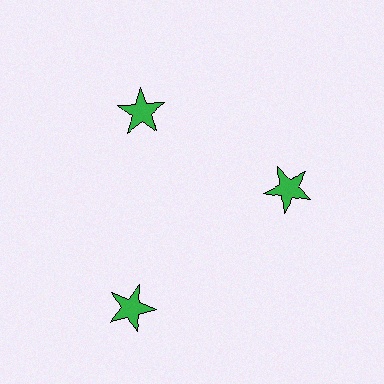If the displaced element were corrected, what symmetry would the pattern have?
It would have 3-fold rotational symmetry — the pattern would map onto itself every 120 degrees.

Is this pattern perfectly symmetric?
No. The 3 green stars are arranged in a ring, but one element near the 7 o'clock position is pushed outward from the center, breaking the 3-fold rotational symmetry.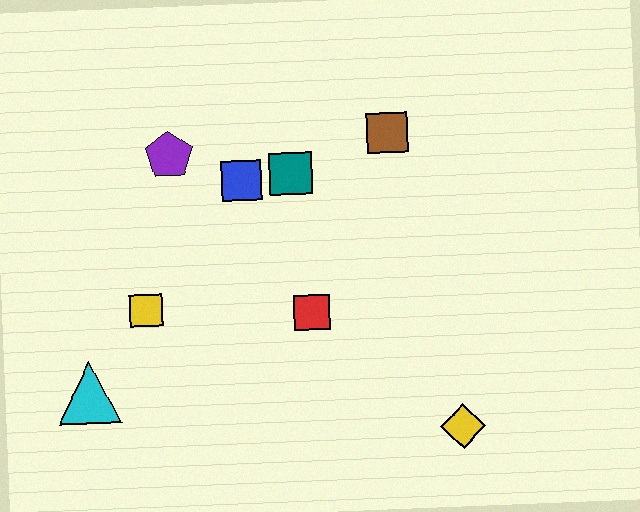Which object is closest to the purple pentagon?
The blue square is closest to the purple pentagon.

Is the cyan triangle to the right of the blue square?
No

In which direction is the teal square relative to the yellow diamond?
The teal square is above the yellow diamond.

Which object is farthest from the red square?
The cyan triangle is farthest from the red square.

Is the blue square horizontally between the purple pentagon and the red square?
Yes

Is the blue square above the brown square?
No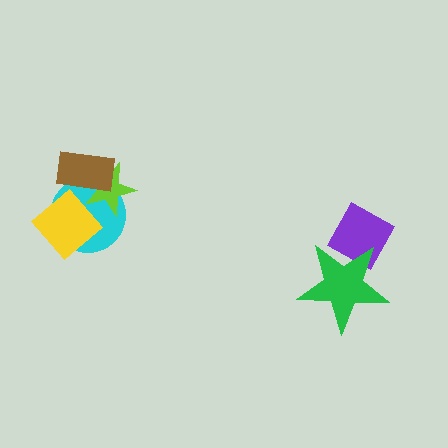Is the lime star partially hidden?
Yes, it is partially covered by another shape.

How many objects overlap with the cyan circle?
3 objects overlap with the cyan circle.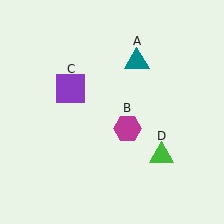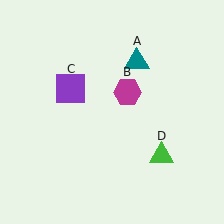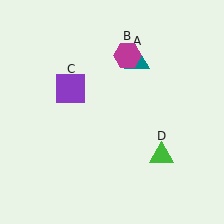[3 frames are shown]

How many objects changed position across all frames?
1 object changed position: magenta hexagon (object B).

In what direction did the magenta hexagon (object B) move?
The magenta hexagon (object B) moved up.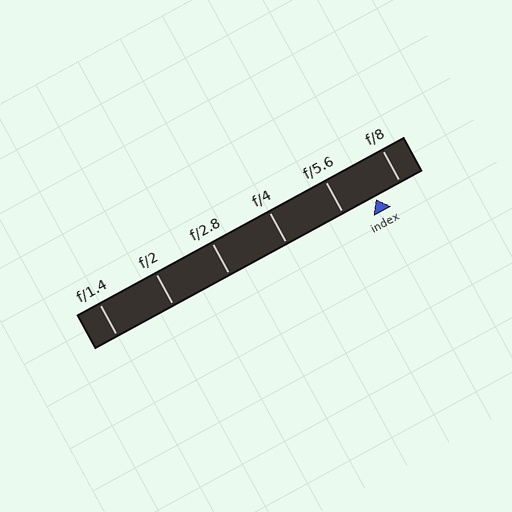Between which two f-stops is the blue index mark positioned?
The index mark is between f/5.6 and f/8.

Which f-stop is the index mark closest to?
The index mark is closest to f/8.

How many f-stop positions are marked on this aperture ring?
There are 6 f-stop positions marked.